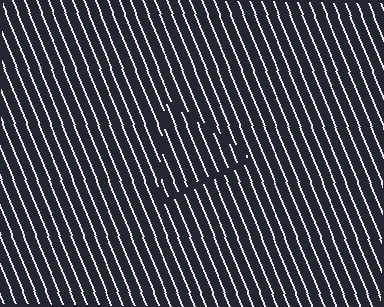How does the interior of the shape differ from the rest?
The interior of the shape contains the same grating, shifted by half a period — the contour is defined by the phase discontinuity where line-ends from the inner and outer gratings abut.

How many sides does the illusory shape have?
3 sides — the line-ends trace a triangle.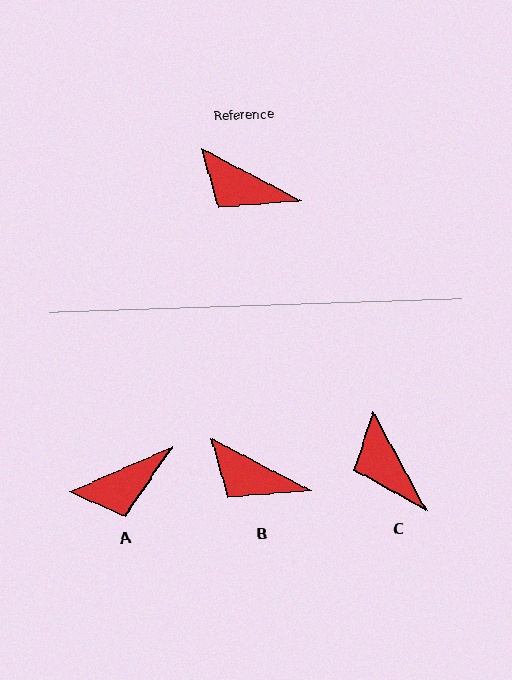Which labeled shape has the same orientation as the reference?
B.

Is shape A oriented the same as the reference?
No, it is off by about 51 degrees.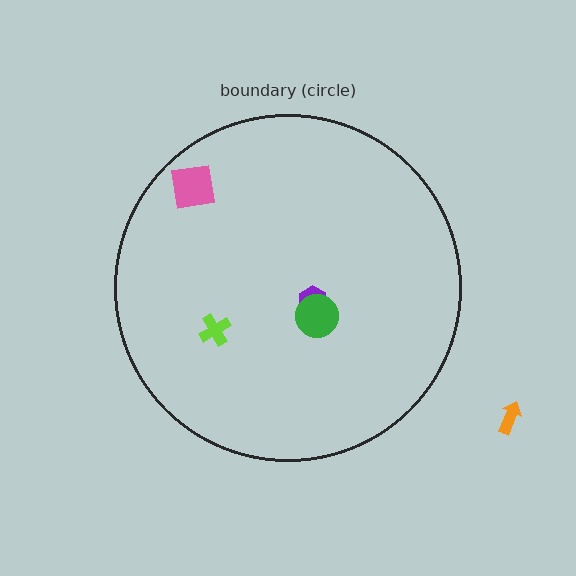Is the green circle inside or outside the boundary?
Inside.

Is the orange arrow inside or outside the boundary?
Outside.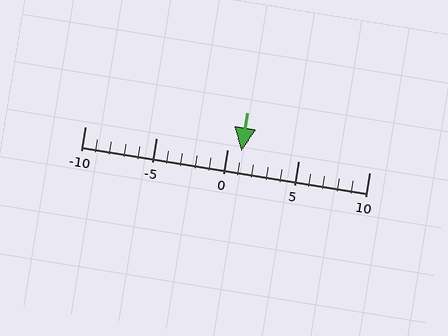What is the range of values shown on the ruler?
The ruler shows values from -10 to 10.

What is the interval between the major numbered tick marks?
The major tick marks are spaced 5 units apart.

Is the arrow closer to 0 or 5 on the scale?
The arrow is closer to 0.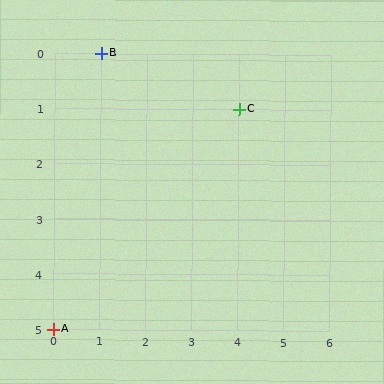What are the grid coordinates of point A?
Point A is at grid coordinates (0, 5).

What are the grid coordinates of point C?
Point C is at grid coordinates (4, 1).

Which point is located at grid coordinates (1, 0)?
Point B is at (1, 0).